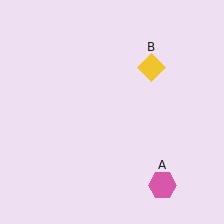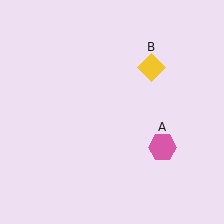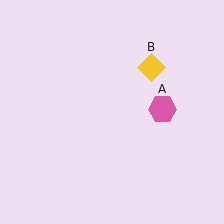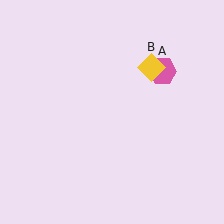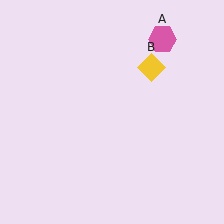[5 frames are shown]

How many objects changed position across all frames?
1 object changed position: pink hexagon (object A).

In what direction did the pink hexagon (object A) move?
The pink hexagon (object A) moved up.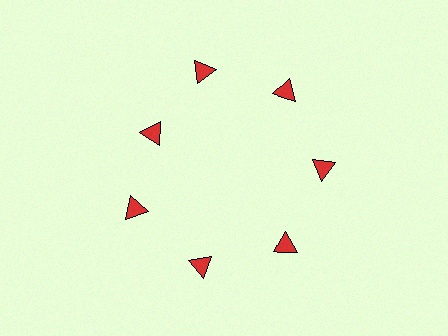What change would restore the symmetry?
The symmetry would be restored by moving it outward, back onto the ring so that all 7 triangles sit at equal angles and equal distance from the center.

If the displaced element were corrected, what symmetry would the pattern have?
It would have 7-fold rotational symmetry — the pattern would map onto itself every 51 degrees.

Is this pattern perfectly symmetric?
No. The 7 red triangles are arranged in a ring, but one element near the 10 o'clock position is pulled inward toward the center, breaking the 7-fold rotational symmetry.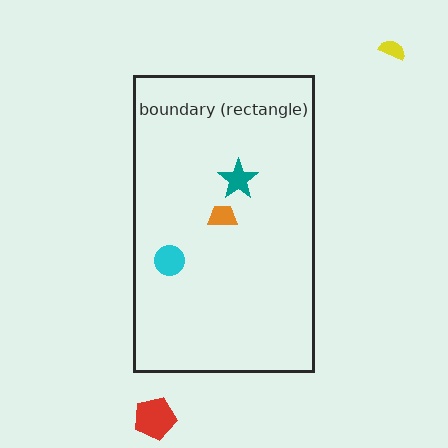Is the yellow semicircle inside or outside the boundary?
Outside.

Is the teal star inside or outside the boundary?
Inside.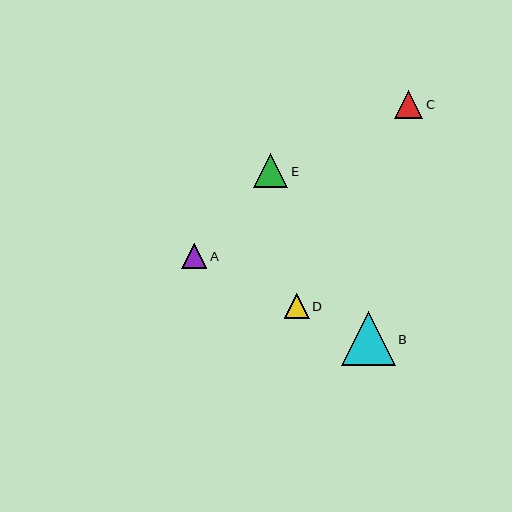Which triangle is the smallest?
Triangle A is the smallest with a size of approximately 25 pixels.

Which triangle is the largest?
Triangle B is the largest with a size of approximately 53 pixels.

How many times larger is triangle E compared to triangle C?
Triangle E is approximately 1.2 times the size of triangle C.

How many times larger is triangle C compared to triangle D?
Triangle C is approximately 1.1 times the size of triangle D.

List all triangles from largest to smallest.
From largest to smallest: B, E, C, D, A.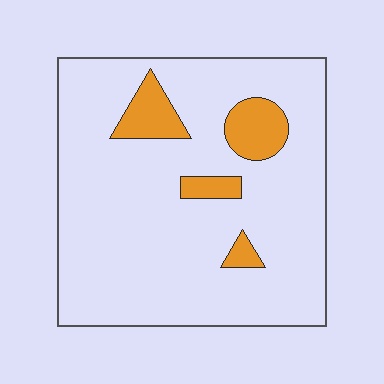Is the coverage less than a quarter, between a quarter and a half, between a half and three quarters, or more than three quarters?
Less than a quarter.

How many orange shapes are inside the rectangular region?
4.